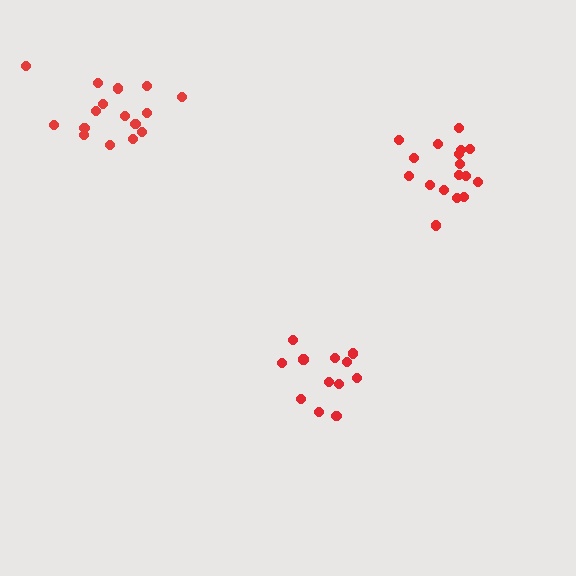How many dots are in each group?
Group 1: 12 dots, Group 2: 16 dots, Group 3: 17 dots (45 total).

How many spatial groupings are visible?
There are 3 spatial groupings.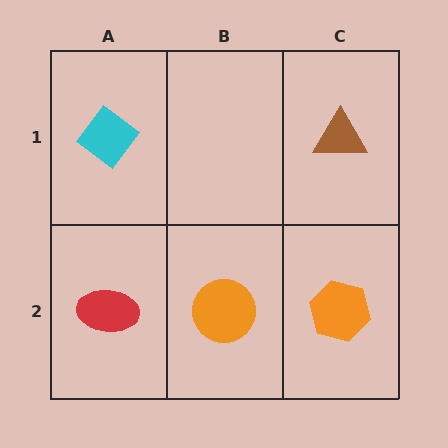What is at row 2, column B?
An orange circle.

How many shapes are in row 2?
3 shapes.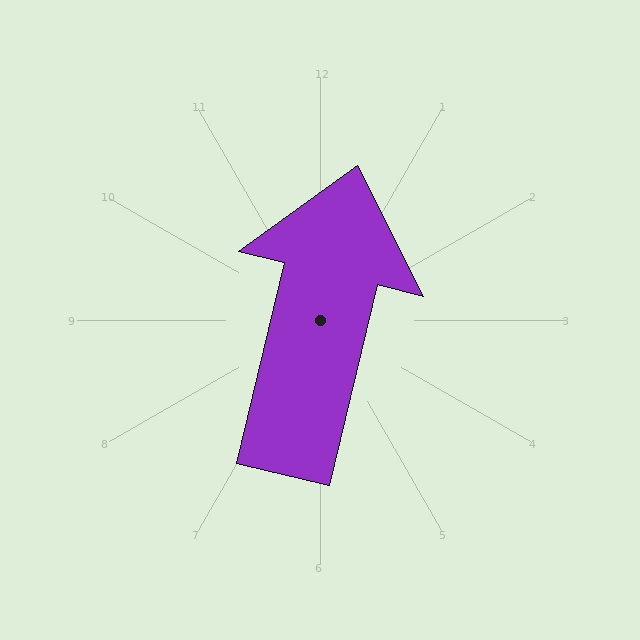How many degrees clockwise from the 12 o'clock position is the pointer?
Approximately 14 degrees.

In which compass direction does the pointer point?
North.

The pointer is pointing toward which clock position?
Roughly 12 o'clock.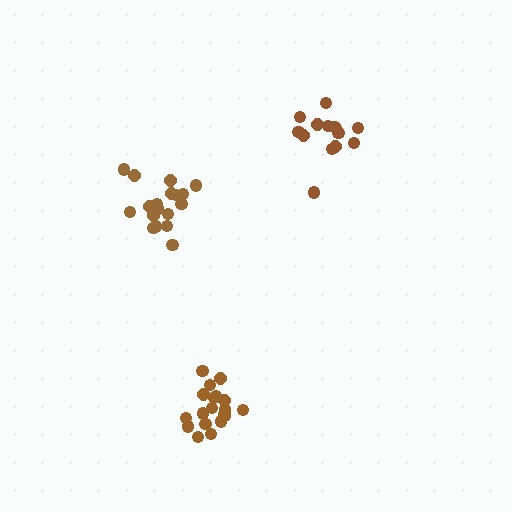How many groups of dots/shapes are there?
There are 3 groups.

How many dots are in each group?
Group 1: 19 dots, Group 2: 14 dots, Group 3: 19 dots (52 total).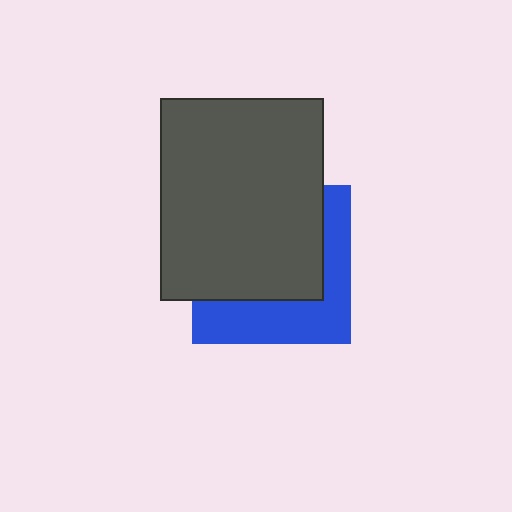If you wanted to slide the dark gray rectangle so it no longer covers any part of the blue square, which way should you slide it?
Slide it up — that is the most direct way to separate the two shapes.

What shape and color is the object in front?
The object in front is a dark gray rectangle.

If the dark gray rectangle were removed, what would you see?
You would see the complete blue square.